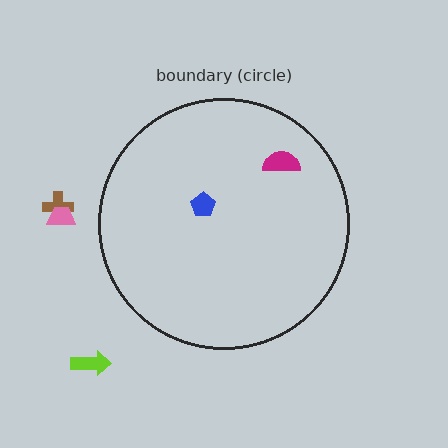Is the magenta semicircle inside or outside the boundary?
Inside.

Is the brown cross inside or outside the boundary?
Outside.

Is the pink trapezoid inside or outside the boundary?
Outside.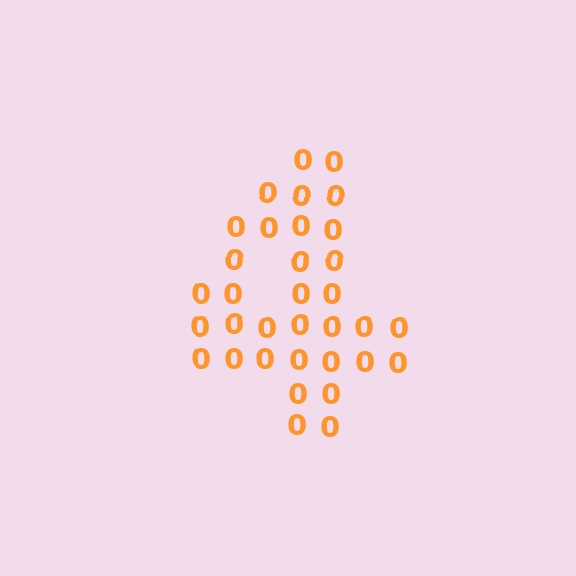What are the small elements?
The small elements are digit 0's.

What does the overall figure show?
The overall figure shows the digit 4.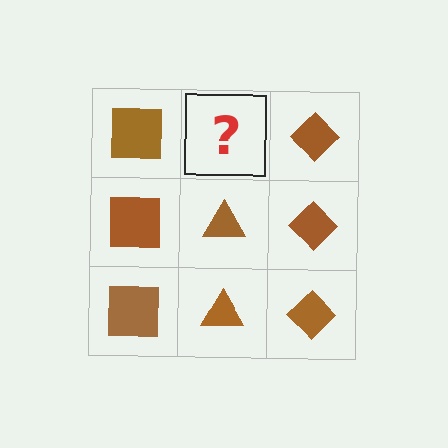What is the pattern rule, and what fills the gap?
The rule is that each column has a consistent shape. The gap should be filled with a brown triangle.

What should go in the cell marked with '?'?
The missing cell should contain a brown triangle.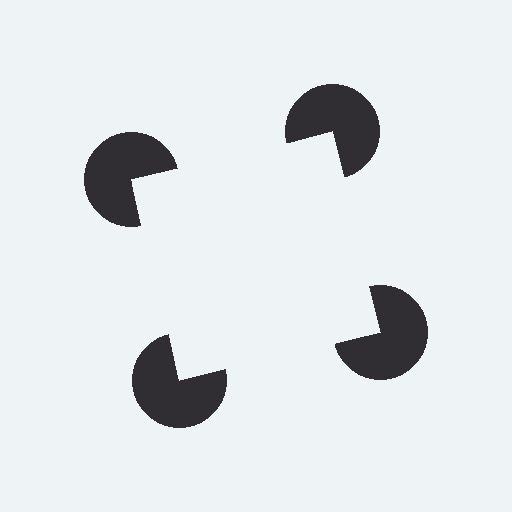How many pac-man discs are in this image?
There are 4 — one at each vertex of the illusory square.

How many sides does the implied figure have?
4 sides.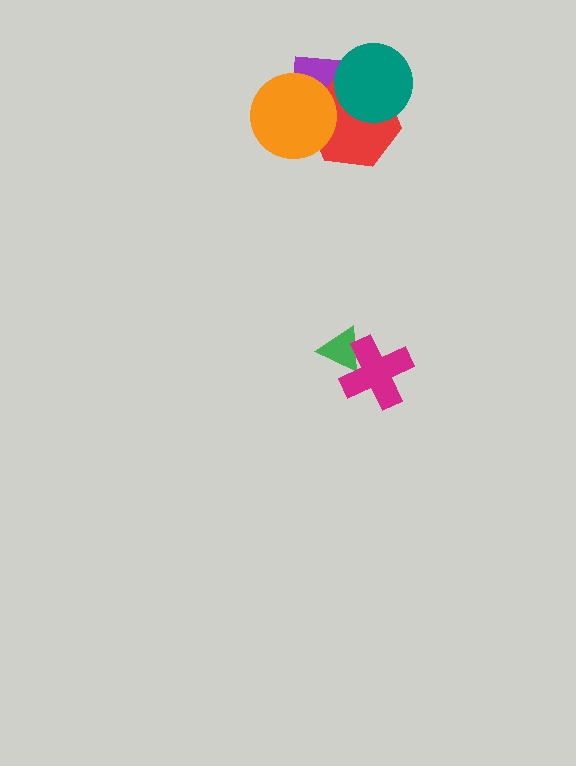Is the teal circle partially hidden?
No, no other shape covers it.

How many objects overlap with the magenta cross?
1 object overlaps with the magenta cross.